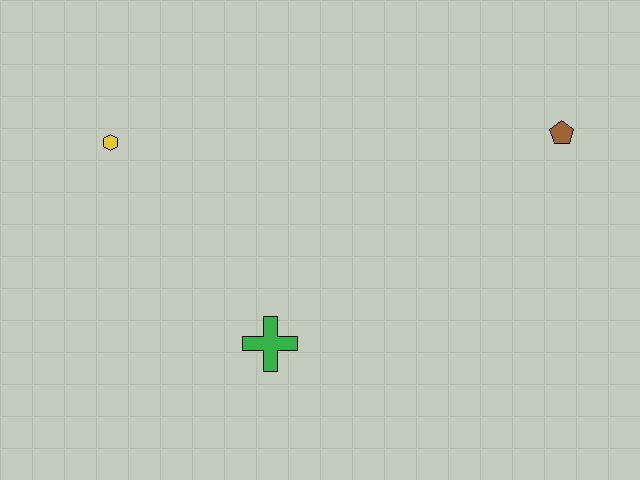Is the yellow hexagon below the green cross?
No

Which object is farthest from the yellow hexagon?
The brown pentagon is farthest from the yellow hexagon.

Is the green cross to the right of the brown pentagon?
No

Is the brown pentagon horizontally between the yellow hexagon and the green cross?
No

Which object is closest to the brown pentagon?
The green cross is closest to the brown pentagon.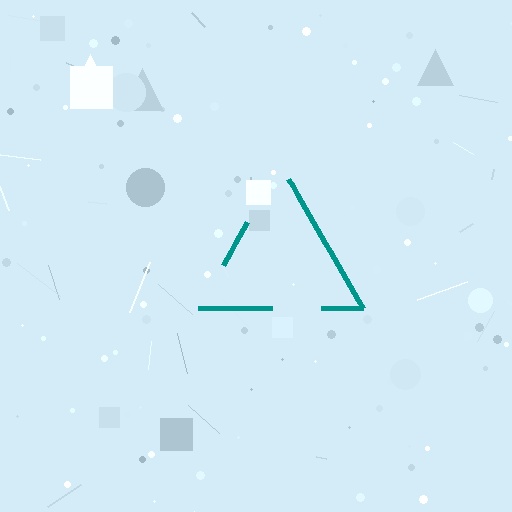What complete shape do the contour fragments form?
The contour fragments form a triangle.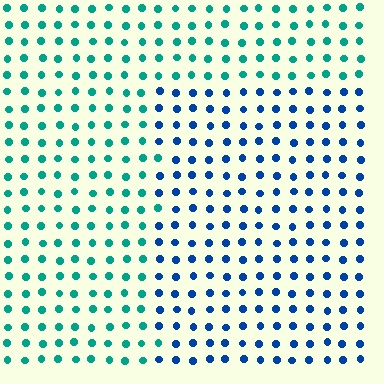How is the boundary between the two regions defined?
The boundary is defined purely by a slight shift in hue (about 47 degrees). Spacing, size, and orientation are identical on both sides.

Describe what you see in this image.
The image is filled with small teal elements in a uniform arrangement. A rectangle-shaped region is visible where the elements are tinted to a slightly different hue, forming a subtle color boundary.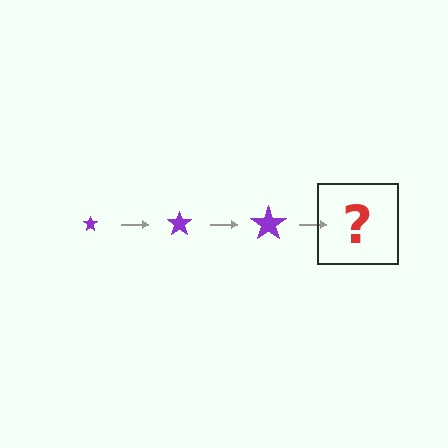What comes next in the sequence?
The next element should be a purple star, larger than the previous one.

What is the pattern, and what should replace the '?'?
The pattern is that the star gets progressively larger each step. The '?' should be a purple star, larger than the previous one.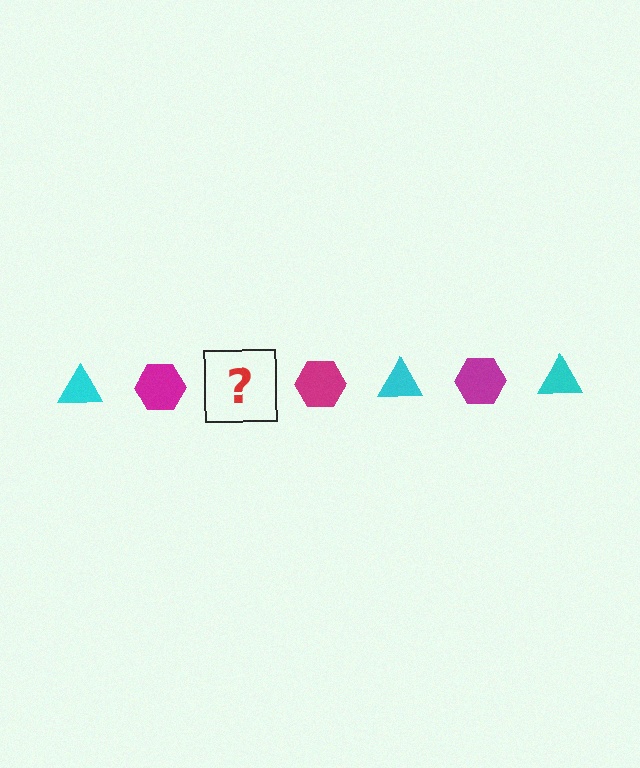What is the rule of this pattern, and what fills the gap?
The rule is that the pattern alternates between cyan triangle and magenta hexagon. The gap should be filled with a cyan triangle.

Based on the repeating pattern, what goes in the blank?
The blank should be a cyan triangle.